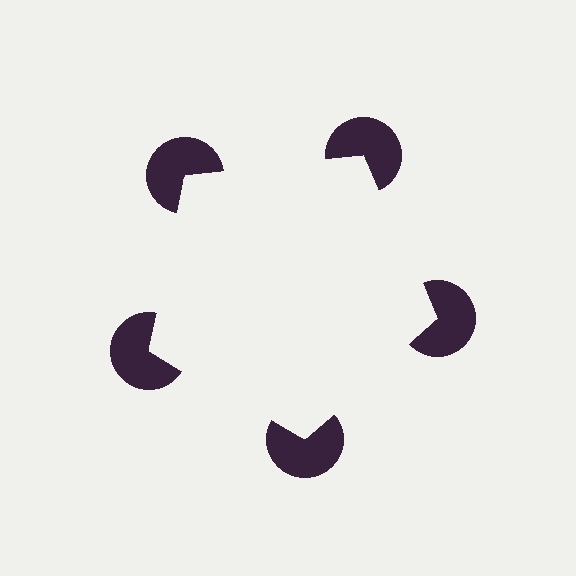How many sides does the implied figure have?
5 sides.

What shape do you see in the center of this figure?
An illusory pentagon — its edges are inferred from the aligned wedge cuts in the pac-man discs, not physically drawn.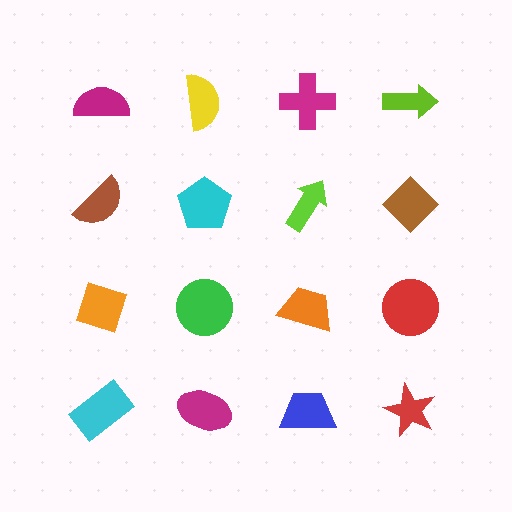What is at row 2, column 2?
A cyan pentagon.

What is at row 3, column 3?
An orange trapezoid.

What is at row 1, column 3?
A magenta cross.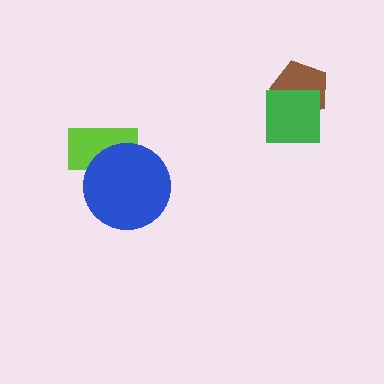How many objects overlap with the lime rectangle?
1 object overlaps with the lime rectangle.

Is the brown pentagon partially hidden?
Yes, it is partially covered by another shape.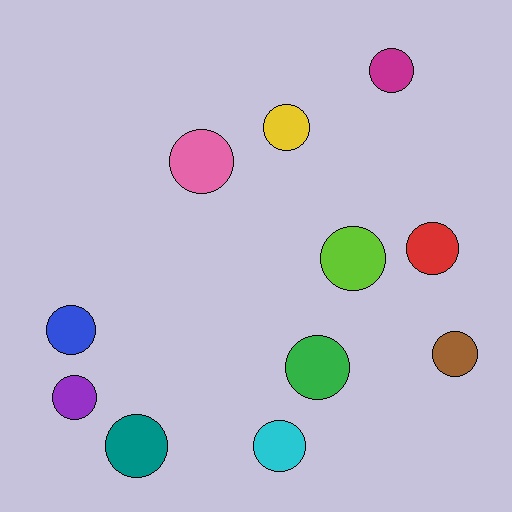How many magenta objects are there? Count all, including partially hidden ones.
There is 1 magenta object.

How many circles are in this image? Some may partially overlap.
There are 11 circles.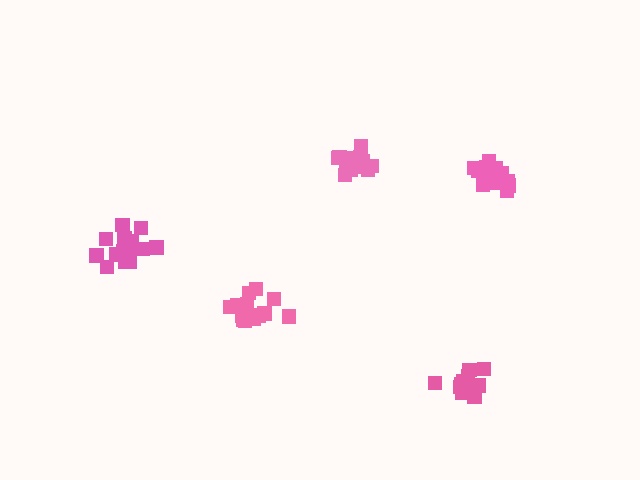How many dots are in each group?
Group 1: 12 dots, Group 2: 14 dots, Group 3: 16 dots, Group 4: 16 dots, Group 5: 15 dots (73 total).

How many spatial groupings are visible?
There are 5 spatial groupings.